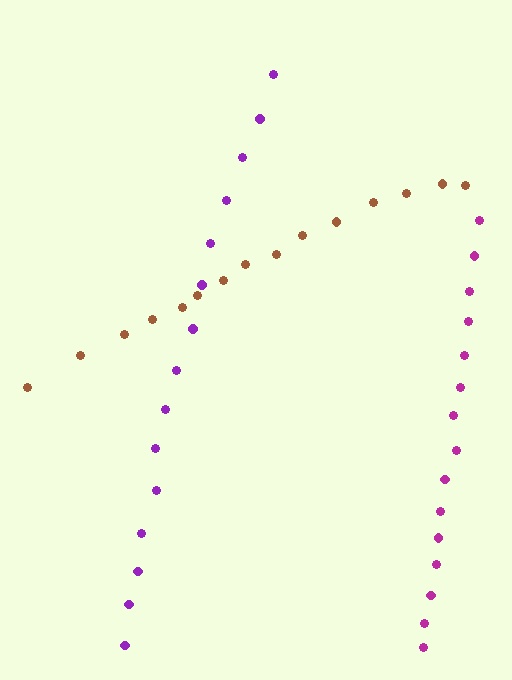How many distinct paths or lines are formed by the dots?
There are 3 distinct paths.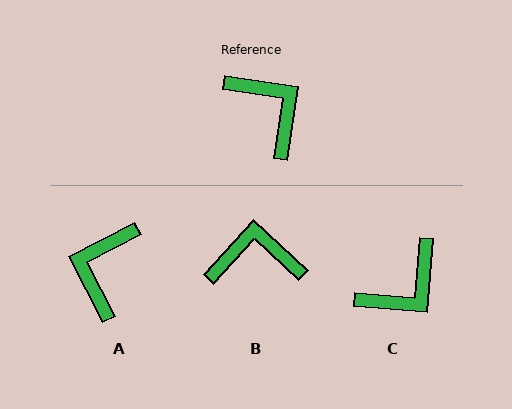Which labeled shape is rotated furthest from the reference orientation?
A, about 126 degrees away.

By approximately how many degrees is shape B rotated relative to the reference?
Approximately 56 degrees counter-clockwise.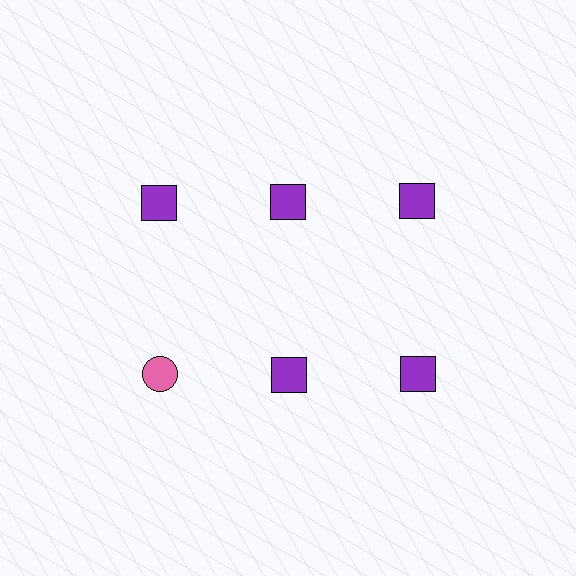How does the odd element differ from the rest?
It differs in both color (pink instead of purple) and shape (circle instead of square).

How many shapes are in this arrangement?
There are 6 shapes arranged in a grid pattern.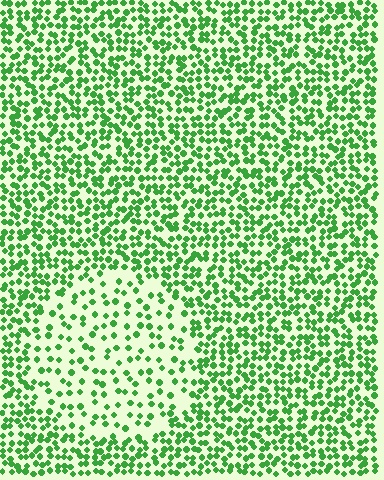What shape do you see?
I see a circle.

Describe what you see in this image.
The image contains small green elements arranged at two different densities. A circle-shaped region is visible where the elements are less densely packed than the surrounding area.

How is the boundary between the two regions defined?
The boundary is defined by a change in element density (approximately 2.1x ratio). All elements are the same color, size, and shape.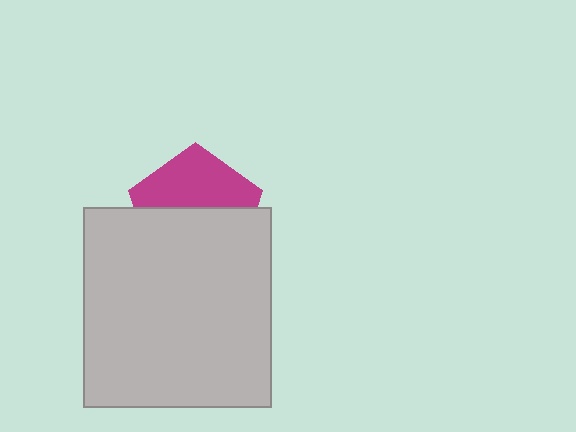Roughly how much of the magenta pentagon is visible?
About half of it is visible (roughly 46%).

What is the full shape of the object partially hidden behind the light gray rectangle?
The partially hidden object is a magenta pentagon.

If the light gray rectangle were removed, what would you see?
You would see the complete magenta pentagon.